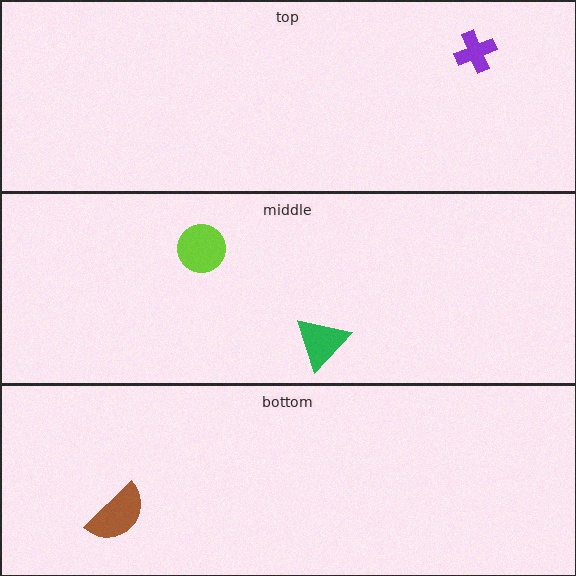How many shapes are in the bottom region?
1.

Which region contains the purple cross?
The top region.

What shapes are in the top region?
The purple cross.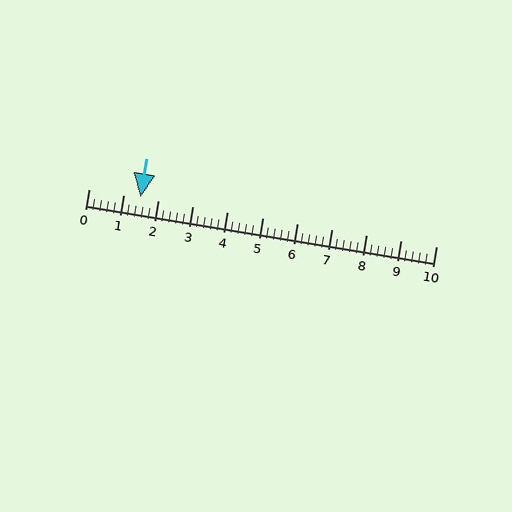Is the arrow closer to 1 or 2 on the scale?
The arrow is closer to 2.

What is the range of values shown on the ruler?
The ruler shows values from 0 to 10.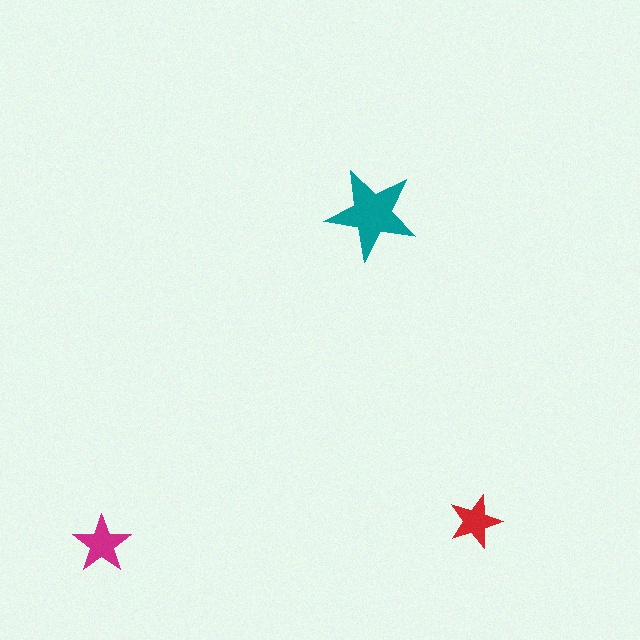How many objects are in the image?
There are 3 objects in the image.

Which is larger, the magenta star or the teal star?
The teal one.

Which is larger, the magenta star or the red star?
The magenta one.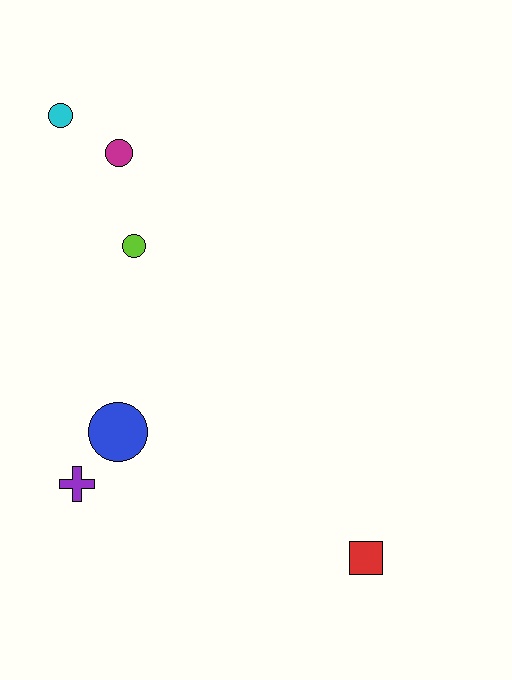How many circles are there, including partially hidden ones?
There are 4 circles.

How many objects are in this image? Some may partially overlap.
There are 6 objects.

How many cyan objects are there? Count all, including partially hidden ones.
There is 1 cyan object.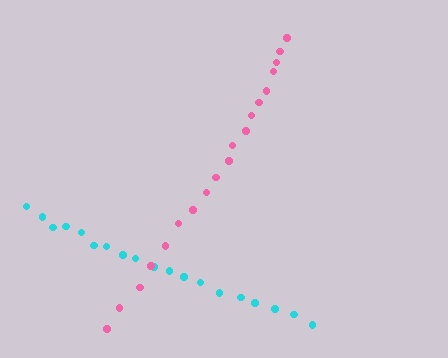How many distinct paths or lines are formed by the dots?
There are 2 distinct paths.